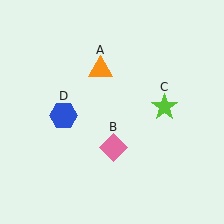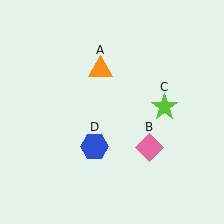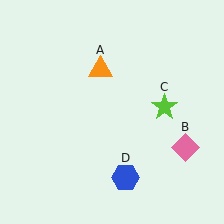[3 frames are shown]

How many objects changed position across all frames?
2 objects changed position: pink diamond (object B), blue hexagon (object D).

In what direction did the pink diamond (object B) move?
The pink diamond (object B) moved right.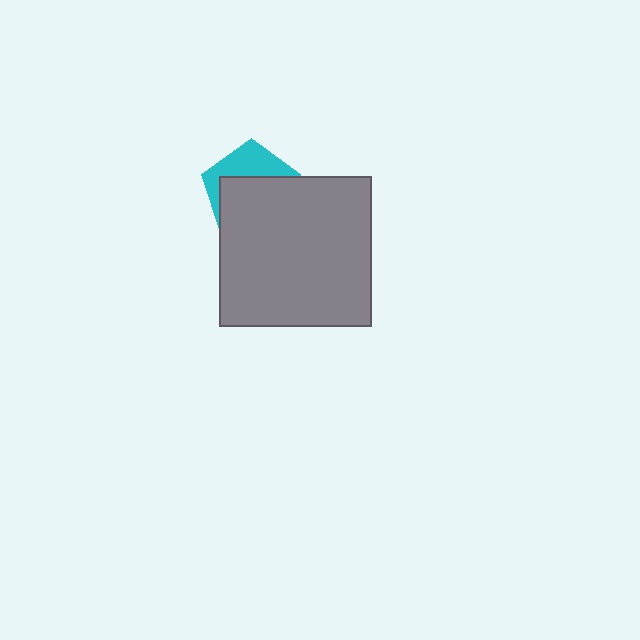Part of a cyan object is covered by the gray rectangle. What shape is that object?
It is a pentagon.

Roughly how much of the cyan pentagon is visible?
A small part of it is visible (roughly 37%).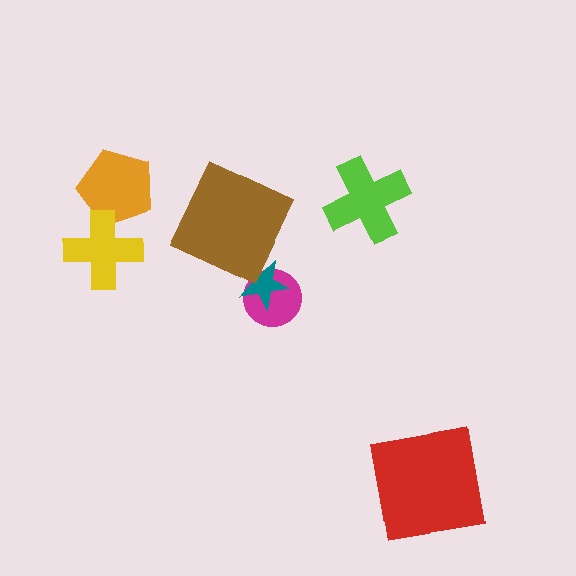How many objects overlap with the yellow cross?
1 object overlaps with the yellow cross.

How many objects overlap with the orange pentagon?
1 object overlaps with the orange pentagon.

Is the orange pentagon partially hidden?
Yes, it is partially covered by another shape.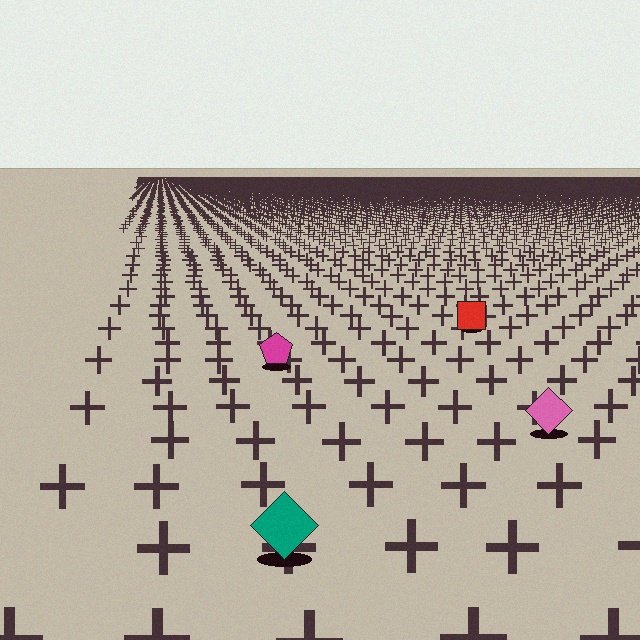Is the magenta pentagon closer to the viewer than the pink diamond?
No. The pink diamond is closer — you can tell from the texture gradient: the ground texture is coarser near it.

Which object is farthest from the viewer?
The red square is farthest from the viewer. It appears smaller and the ground texture around it is denser.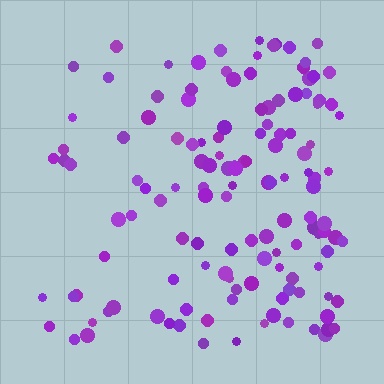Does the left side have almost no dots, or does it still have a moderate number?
Still a moderate number, just noticeably fewer than the right.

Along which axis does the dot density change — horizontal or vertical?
Horizontal.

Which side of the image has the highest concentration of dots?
The right.